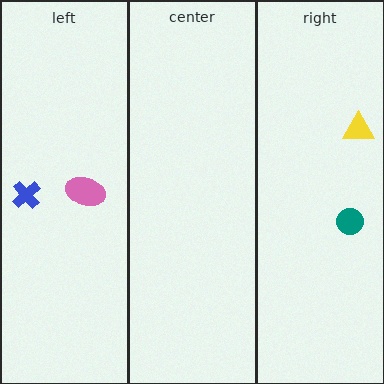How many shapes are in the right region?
2.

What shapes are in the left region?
The blue cross, the pink ellipse.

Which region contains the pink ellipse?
The left region.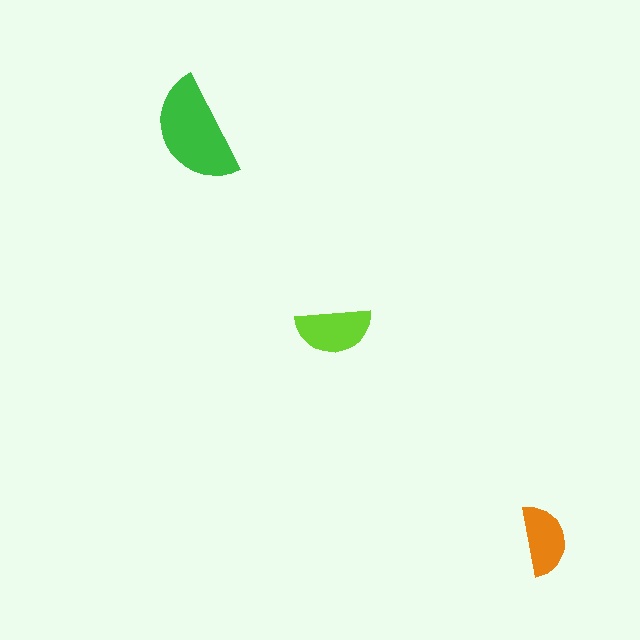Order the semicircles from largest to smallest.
the green one, the lime one, the orange one.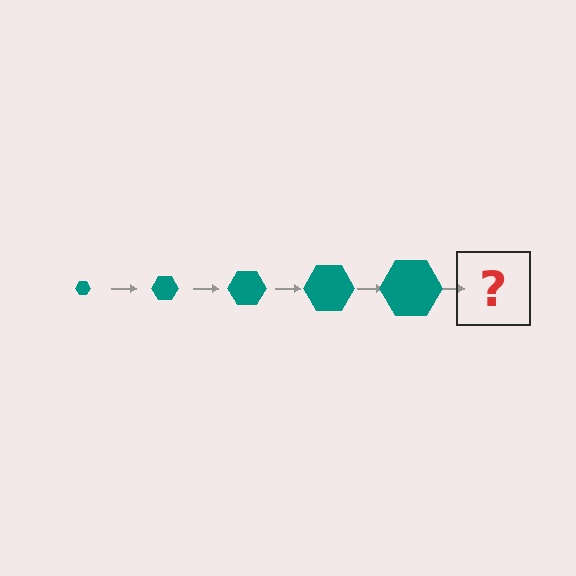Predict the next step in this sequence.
The next step is a teal hexagon, larger than the previous one.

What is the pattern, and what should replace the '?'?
The pattern is that the hexagon gets progressively larger each step. The '?' should be a teal hexagon, larger than the previous one.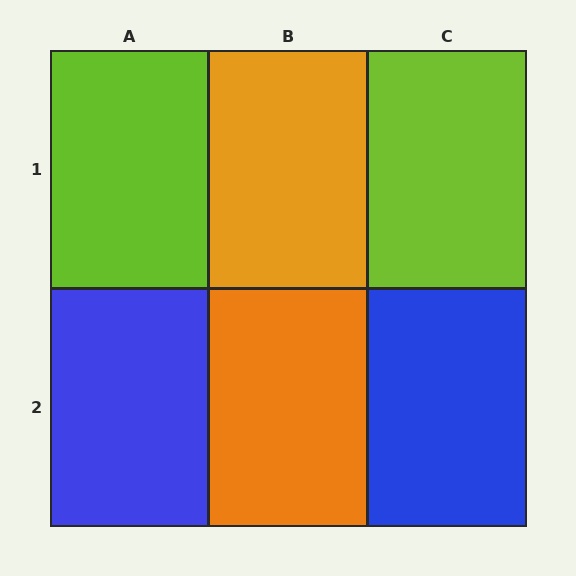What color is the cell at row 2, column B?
Orange.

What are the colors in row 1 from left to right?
Lime, orange, lime.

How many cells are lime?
2 cells are lime.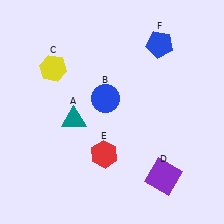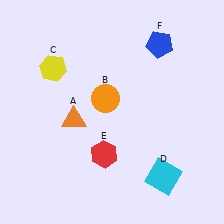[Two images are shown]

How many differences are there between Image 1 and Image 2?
There are 3 differences between the two images.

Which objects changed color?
A changed from teal to orange. B changed from blue to orange. D changed from purple to cyan.